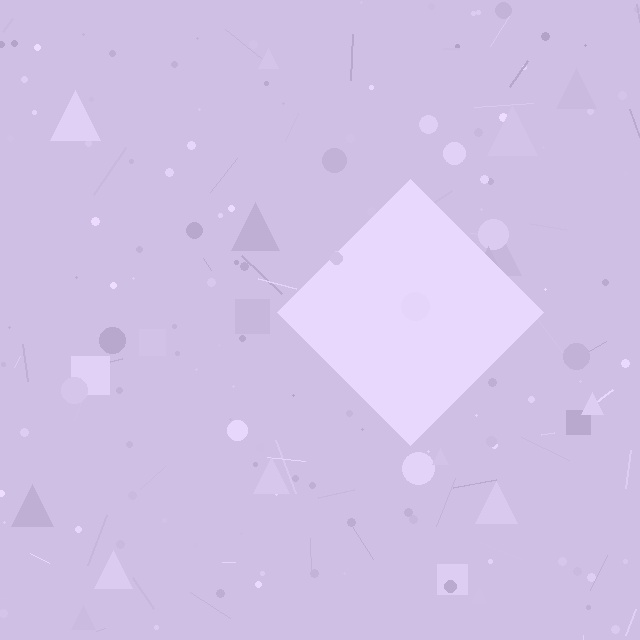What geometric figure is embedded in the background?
A diamond is embedded in the background.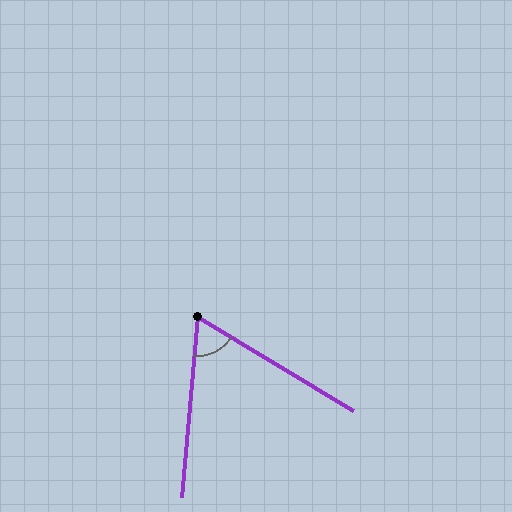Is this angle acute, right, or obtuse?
It is acute.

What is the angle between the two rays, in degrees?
Approximately 64 degrees.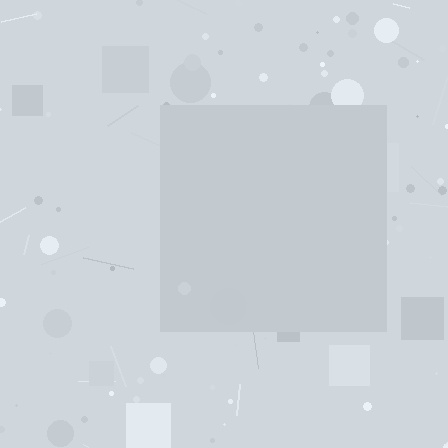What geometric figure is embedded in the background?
A square is embedded in the background.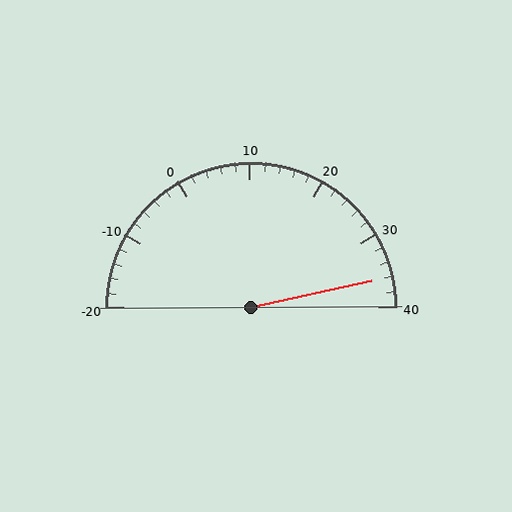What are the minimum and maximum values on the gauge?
The gauge ranges from -20 to 40.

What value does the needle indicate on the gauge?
The needle indicates approximately 36.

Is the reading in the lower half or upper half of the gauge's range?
The reading is in the upper half of the range (-20 to 40).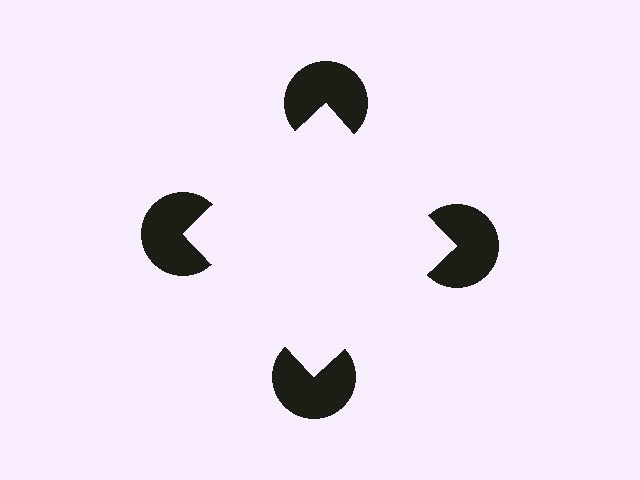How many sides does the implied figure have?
4 sides.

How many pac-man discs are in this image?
There are 4 — one at each vertex of the illusory square.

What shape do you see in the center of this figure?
An illusory square — its edges are inferred from the aligned wedge cuts in the pac-man discs, not physically drawn.